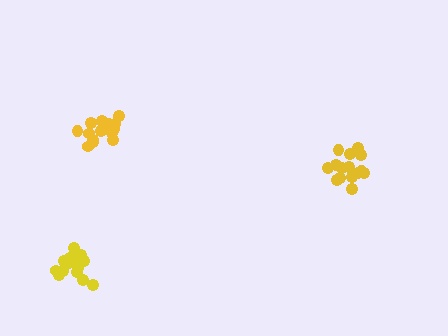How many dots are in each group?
Group 1: 15 dots, Group 2: 15 dots, Group 3: 16 dots (46 total).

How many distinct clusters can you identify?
There are 3 distinct clusters.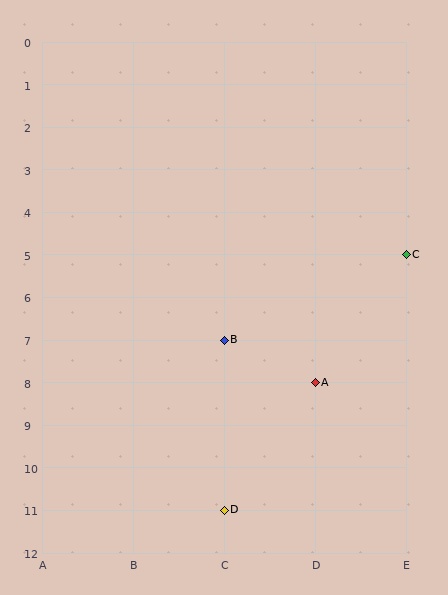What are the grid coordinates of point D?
Point D is at grid coordinates (C, 11).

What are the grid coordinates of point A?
Point A is at grid coordinates (D, 8).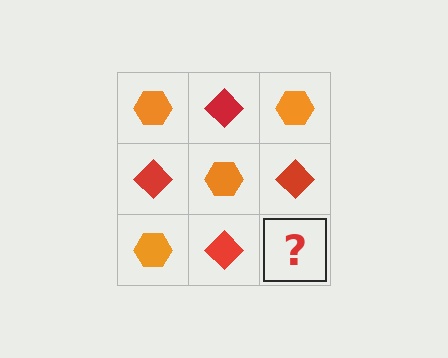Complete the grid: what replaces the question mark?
The question mark should be replaced with an orange hexagon.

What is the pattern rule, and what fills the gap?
The rule is that it alternates orange hexagon and red diamond in a checkerboard pattern. The gap should be filled with an orange hexagon.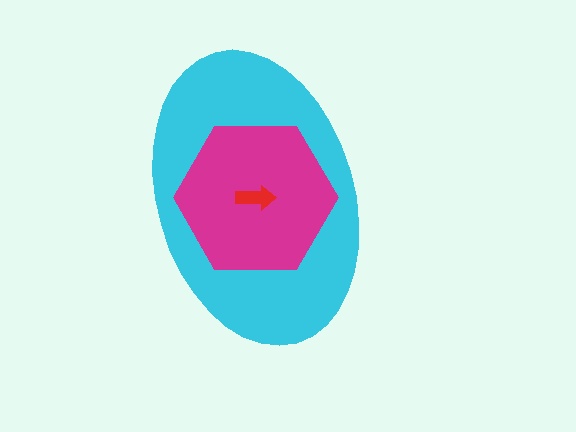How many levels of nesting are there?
3.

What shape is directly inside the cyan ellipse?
The magenta hexagon.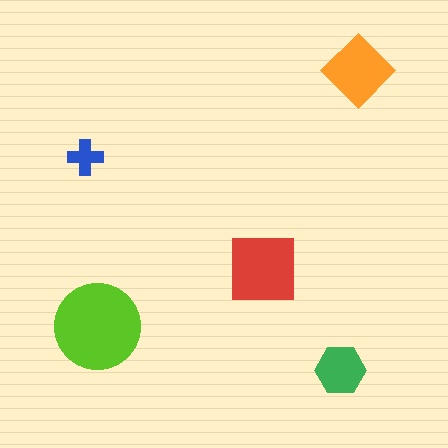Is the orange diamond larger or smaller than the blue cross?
Larger.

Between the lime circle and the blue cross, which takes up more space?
The lime circle.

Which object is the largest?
The lime circle.